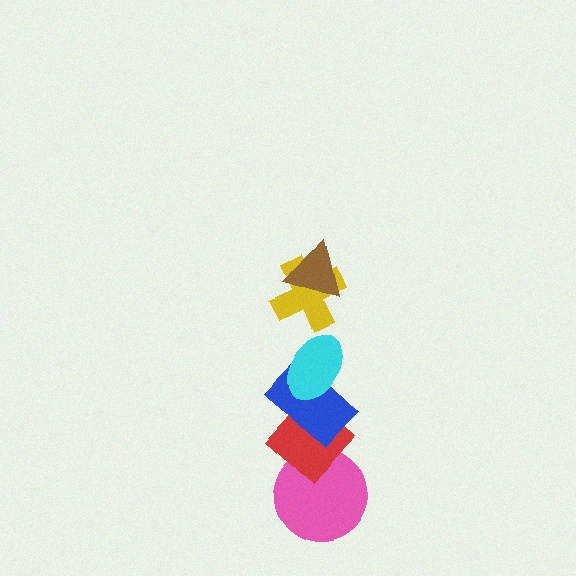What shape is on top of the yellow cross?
The brown triangle is on top of the yellow cross.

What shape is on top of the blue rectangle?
The cyan ellipse is on top of the blue rectangle.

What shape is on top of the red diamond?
The blue rectangle is on top of the red diamond.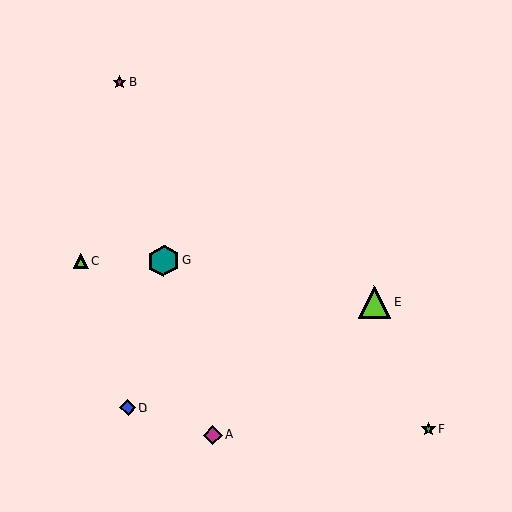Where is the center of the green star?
The center of the green star is at (428, 429).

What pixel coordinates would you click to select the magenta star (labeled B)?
Click at (120, 82) to select the magenta star B.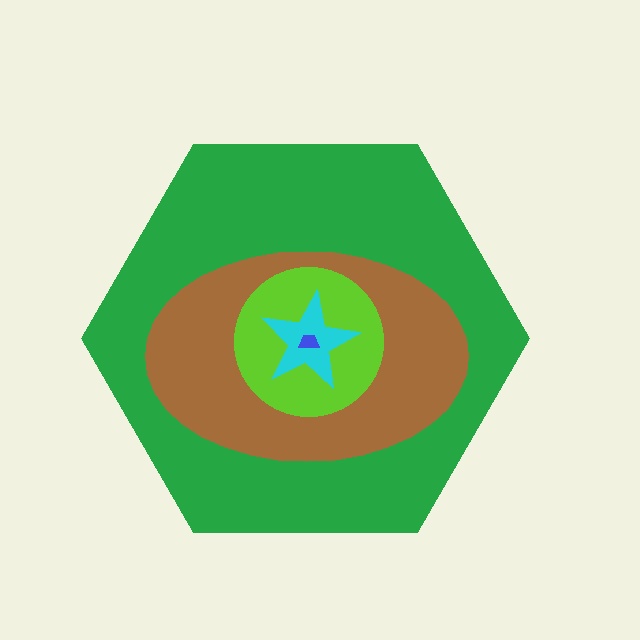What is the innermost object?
The blue trapezoid.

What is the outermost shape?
The green hexagon.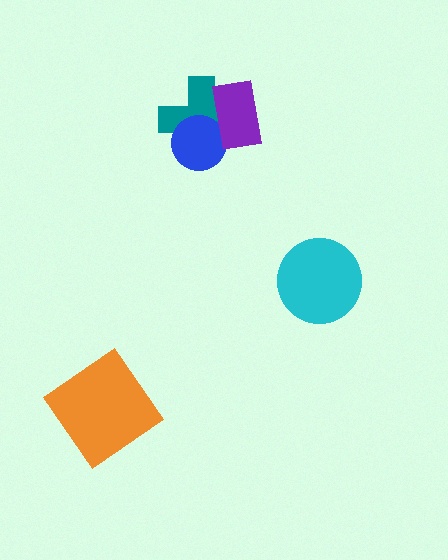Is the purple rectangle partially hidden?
No, no other shape covers it.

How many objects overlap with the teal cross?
2 objects overlap with the teal cross.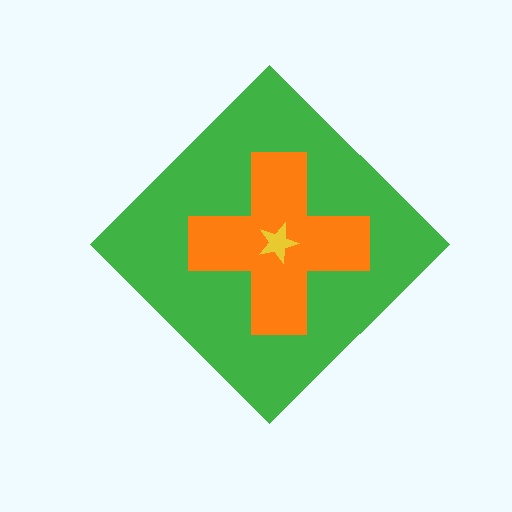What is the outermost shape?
The green diamond.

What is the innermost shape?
The yellow star.